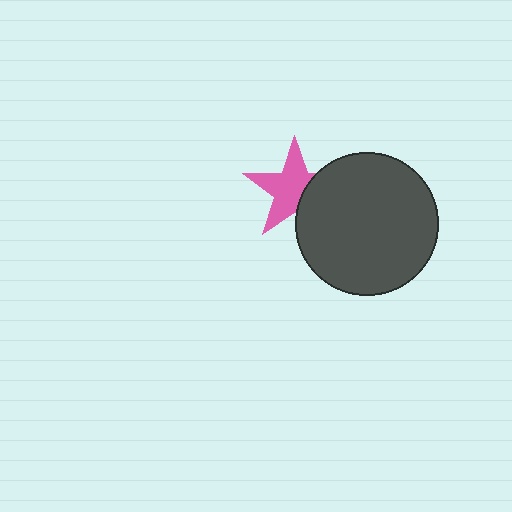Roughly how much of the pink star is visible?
Most of it is visible (roughly 66%).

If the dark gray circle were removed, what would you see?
You would see the complete pink star.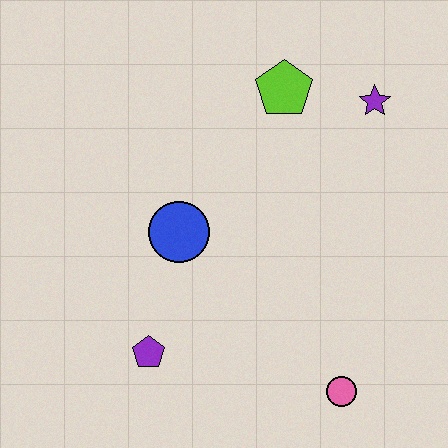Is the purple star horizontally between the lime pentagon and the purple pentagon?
No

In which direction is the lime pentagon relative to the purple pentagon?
The lime pentagon is above the purple pentagon.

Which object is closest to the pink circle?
The purple pentagon is closest to the pink circle.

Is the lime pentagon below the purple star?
No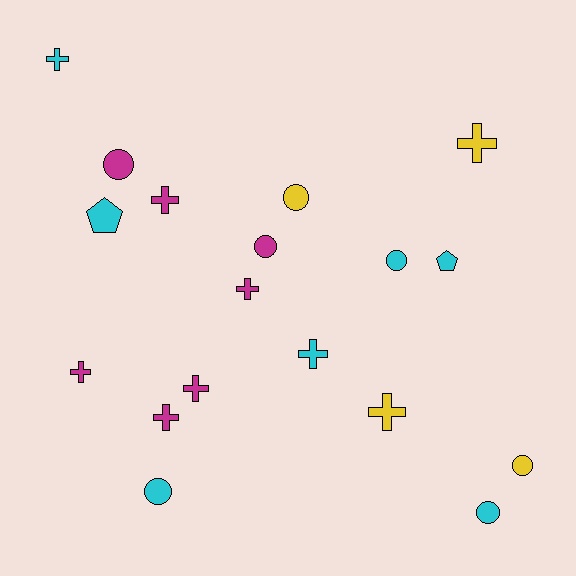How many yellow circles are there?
There are 2 yellow circles.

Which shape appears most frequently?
Cross, with 9 objects.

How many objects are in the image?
There are 18 objects.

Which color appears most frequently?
Cyan, with 7 objects.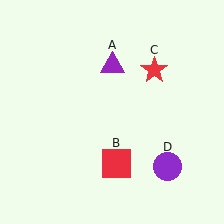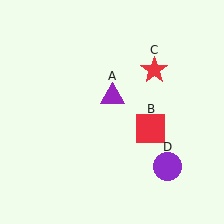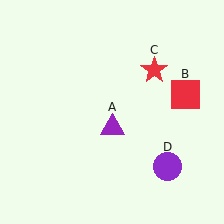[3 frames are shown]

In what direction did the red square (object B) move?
The red square (object B) moved up and to the right.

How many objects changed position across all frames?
2 objects changed position: purple triangle (object A), red square (object B).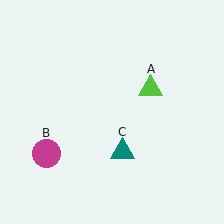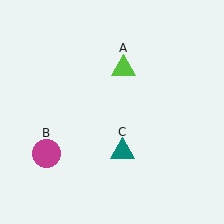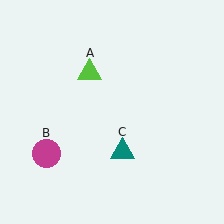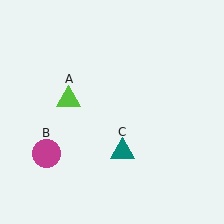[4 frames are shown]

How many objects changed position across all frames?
1 object changed position: lime triangle (object A).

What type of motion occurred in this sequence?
The lime triangle (object A) rotated counterclockwise around the center of the scene.